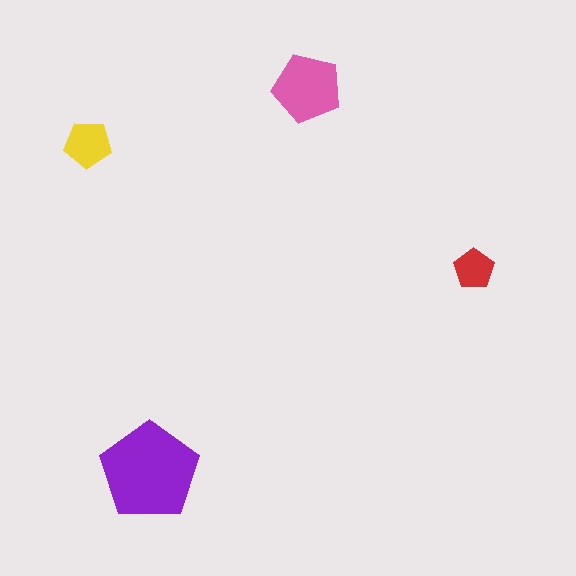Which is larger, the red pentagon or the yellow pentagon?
The yellow one.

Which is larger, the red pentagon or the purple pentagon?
The purple one.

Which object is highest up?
The pink pentagon is topmost.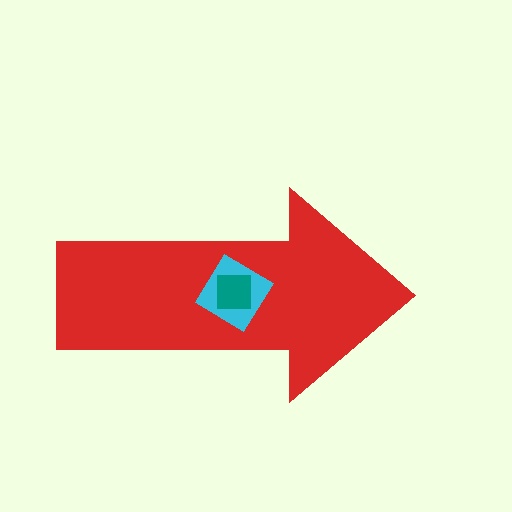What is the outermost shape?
The red arrow.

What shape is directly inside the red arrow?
The cyan diamond.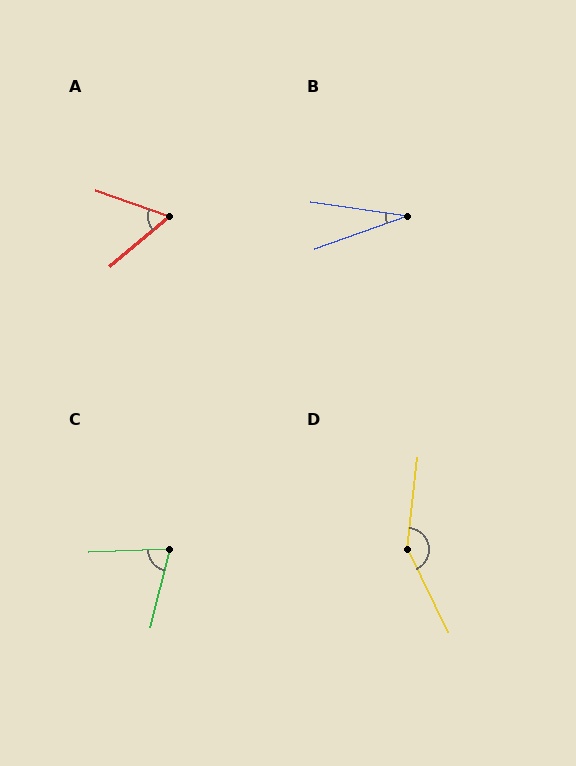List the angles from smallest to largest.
B (28°), A (59°), C (74°), D (148°).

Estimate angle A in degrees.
Approximately 59 degrees.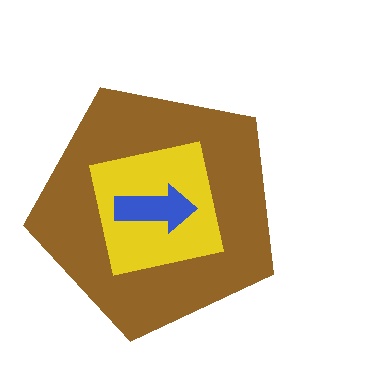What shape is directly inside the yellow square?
The blue arrow.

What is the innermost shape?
The blue arrow.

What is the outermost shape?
The brown pentagon.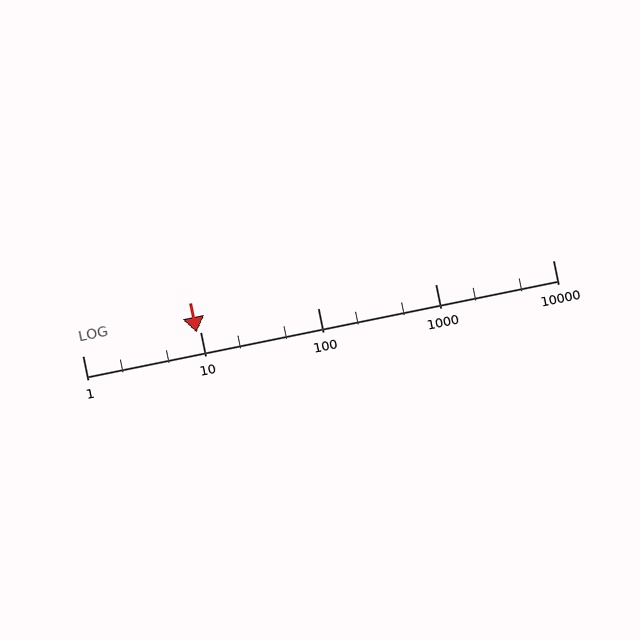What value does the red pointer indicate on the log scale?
The pointer indicates approximately 9.4.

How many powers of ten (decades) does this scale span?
The scale spans 4 decades, from 1 to 10000.